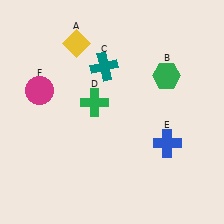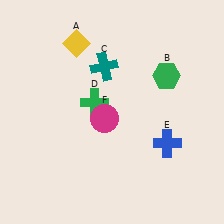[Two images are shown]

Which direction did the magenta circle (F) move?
The magenta circle (F) moved right.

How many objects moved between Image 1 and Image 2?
1 object moved between the two images.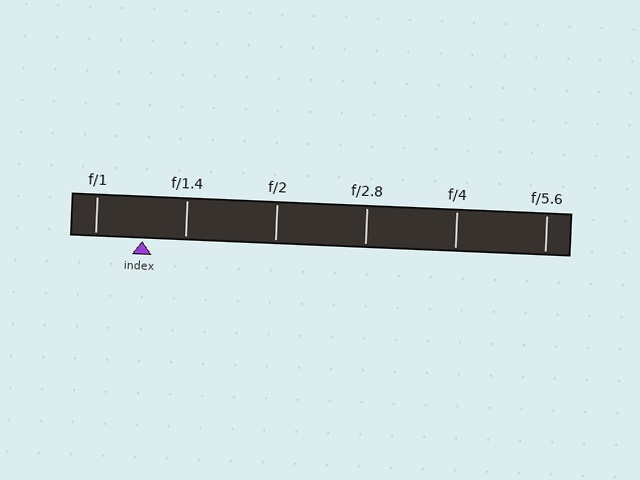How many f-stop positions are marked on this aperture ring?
There are 6 f-stop positions marked.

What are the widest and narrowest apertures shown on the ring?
The widest aperture shown is f/1 and the narrowest is f/5.6.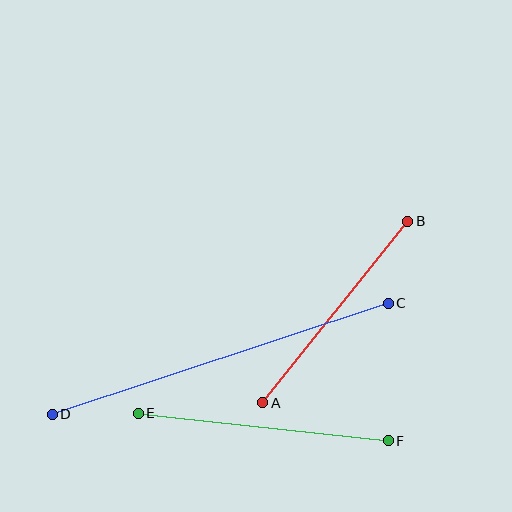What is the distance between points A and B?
The distance is approximately 232 pixels.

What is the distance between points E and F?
The distance is approximately 251 pixels.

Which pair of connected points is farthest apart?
Points C and D are farthest apart.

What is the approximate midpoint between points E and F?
The midpoint is at approximately (263, 427) pixels.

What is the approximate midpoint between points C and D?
The midpoint is at approximately (220, 359) pixels.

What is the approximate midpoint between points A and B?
The midpoint is at approximately (335, 312) pixels.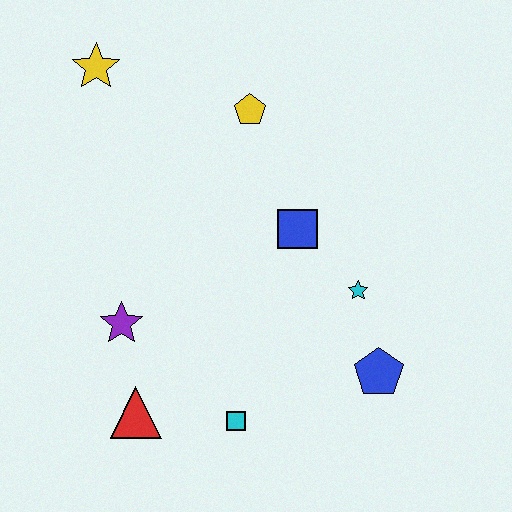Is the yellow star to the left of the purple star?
Yes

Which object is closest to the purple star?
The red triangle is closest to the purple star.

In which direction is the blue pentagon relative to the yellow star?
The blue pentagon is below the yellow star.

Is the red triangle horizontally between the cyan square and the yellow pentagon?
No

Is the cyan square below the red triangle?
Yes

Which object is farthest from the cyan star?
The yellow star is farthest from the cyan star.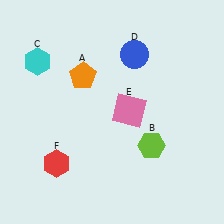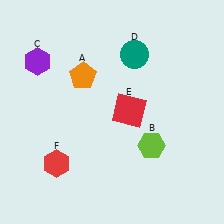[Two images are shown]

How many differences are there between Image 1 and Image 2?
There are 3 differences between the two images.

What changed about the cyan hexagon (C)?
In Image 1, C is cyan. In Image 2, it changed to purple.